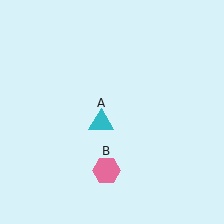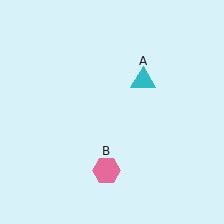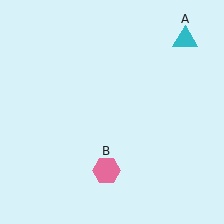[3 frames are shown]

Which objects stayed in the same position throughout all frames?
Pink hexagon (object B) remained stationary.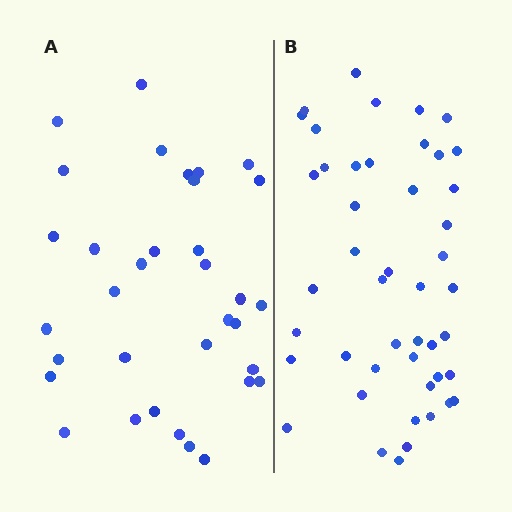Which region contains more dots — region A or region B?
Region B (the right region) has more dots.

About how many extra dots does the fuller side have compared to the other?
Region B has roughly 12 or so more dots than region A.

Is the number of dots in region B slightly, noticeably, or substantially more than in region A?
Region B has noticeably more, but not dramatically so. The ratio is roughly 1.4 to 1.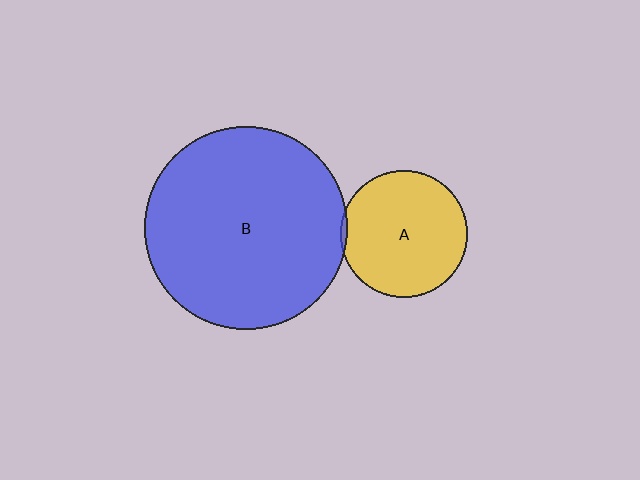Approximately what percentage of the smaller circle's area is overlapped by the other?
Approximately 5%.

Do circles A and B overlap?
Yes.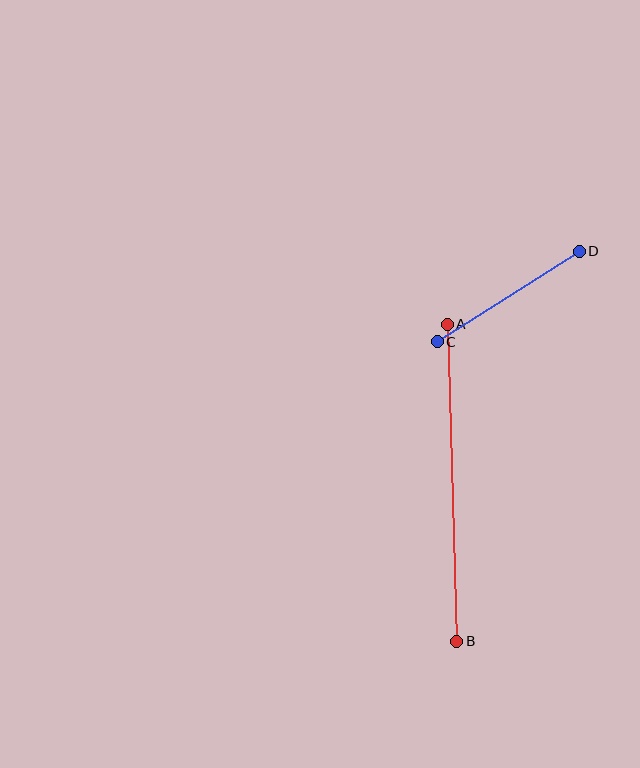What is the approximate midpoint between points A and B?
The midpoint is at approximately (452, 483) pixels.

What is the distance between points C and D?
The distance is approximately 168 pixels.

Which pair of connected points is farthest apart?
Points A and B are farthest apart.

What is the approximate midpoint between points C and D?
The midpoint is at approximately (508, 297) pixels.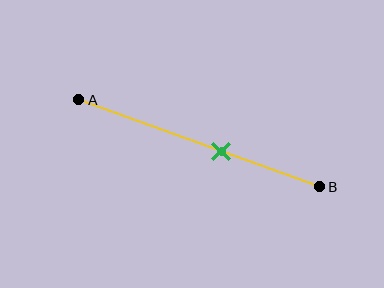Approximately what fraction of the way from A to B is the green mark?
The green mark is approximately 60% of the way from A to B.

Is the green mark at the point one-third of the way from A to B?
No, the mark is at about 60% from A, not at the 33% one-third point.